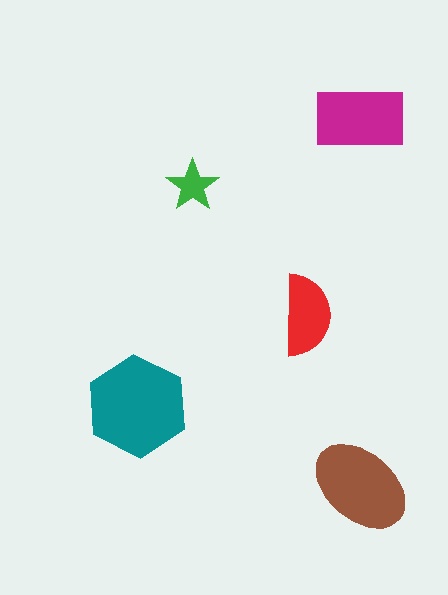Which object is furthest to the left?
The teal hexagon is leftmost.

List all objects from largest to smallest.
The teal hexagon, the brown ellipse, the magenta rectangle, the red semicircle, the green star.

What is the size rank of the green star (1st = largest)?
5th.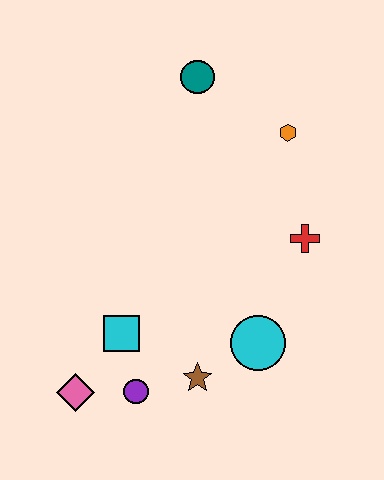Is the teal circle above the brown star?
Yes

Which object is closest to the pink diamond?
The purple circle is closest to the pink diamond.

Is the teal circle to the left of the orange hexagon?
Yes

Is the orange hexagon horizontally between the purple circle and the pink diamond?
No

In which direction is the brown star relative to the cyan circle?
The brown star is to the left of the cyan circle.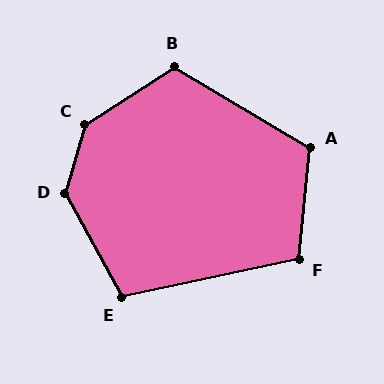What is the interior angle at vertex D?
Approximately 136 degrees (obtuse).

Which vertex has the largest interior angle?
C, at approximately 139 degrees.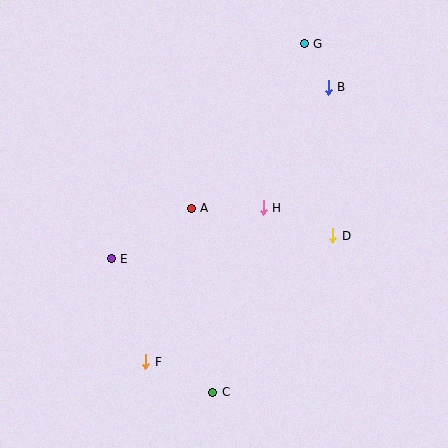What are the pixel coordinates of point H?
Point H is at (263, 208).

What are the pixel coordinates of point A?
Point A is at (191, 208).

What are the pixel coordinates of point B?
Point B is at (328, 87).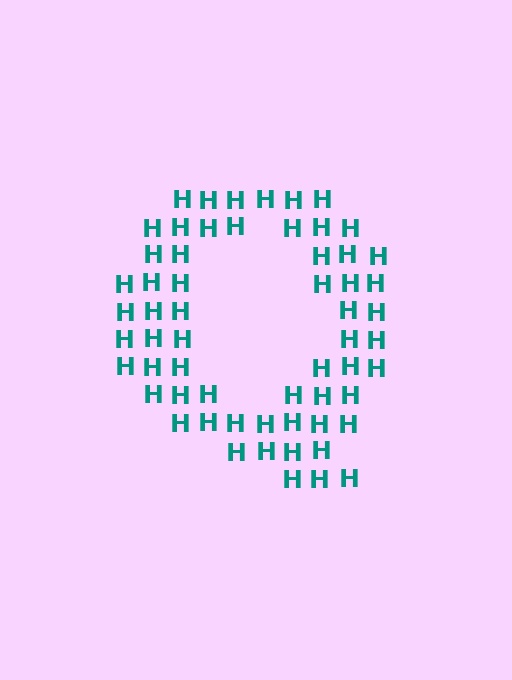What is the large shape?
The large shape is the letter Q.